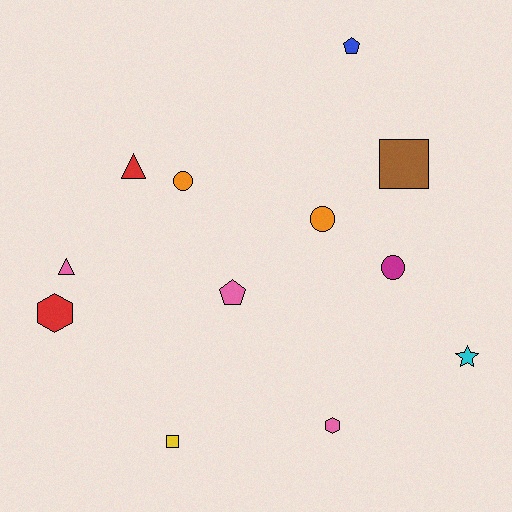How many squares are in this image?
There are 2 squares.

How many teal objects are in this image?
There are no teal objects.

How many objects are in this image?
There are 12 objects.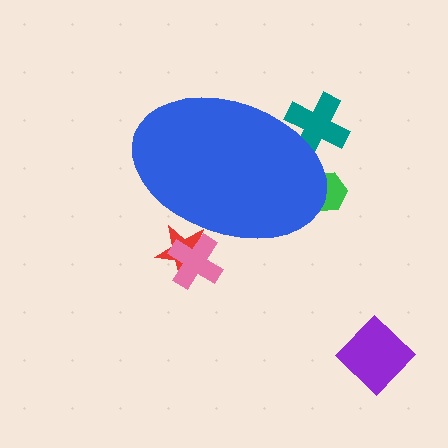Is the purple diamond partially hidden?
No, the purple diamond is fully visible.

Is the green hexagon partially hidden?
Yes, the green hexagon is partially hidden behind the blue ellipse.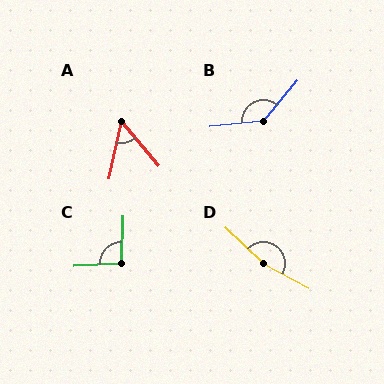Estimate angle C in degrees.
Approximately 95 degrees.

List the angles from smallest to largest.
A (52°), C (95°), B (135°), D (165°).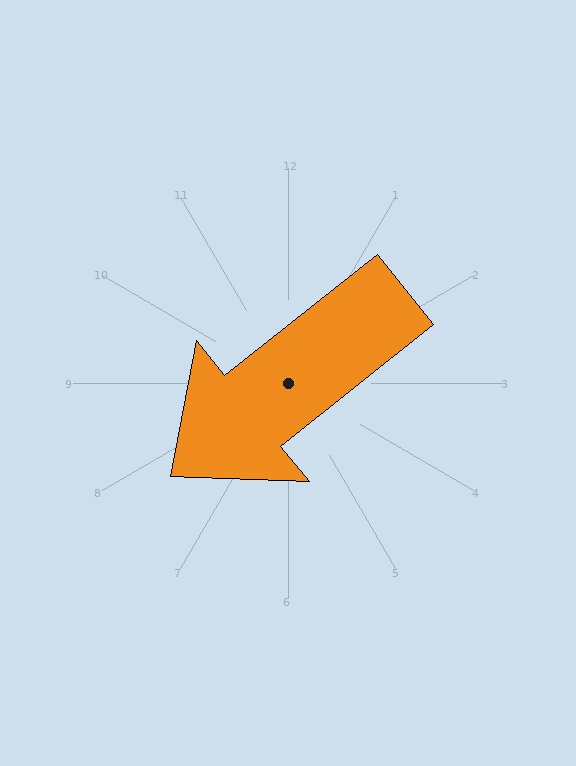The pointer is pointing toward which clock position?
Roughly 8 o'clock.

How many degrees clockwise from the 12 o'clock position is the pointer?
Approximately 231 degrees.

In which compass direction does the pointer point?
Southwest.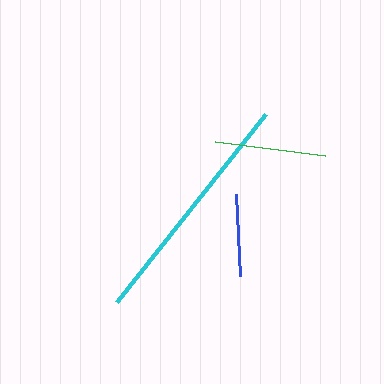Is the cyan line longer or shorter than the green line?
The cyan line is longer than the green line.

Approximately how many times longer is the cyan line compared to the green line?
The cyan line is approximately 2.2 times the length of the green line.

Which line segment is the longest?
The cyan line is the longest at approximately 240 pixels.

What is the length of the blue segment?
The blue segment is approximately 83 pixels long.